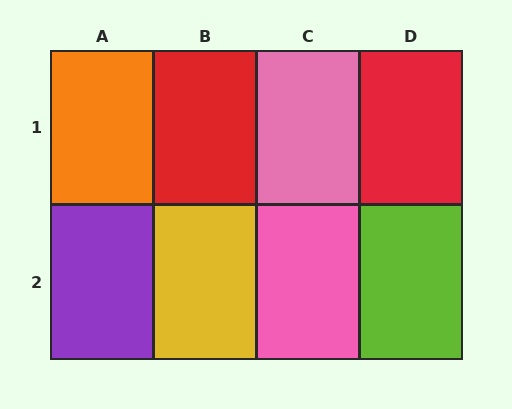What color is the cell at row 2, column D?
Lime.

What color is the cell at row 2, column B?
Yellow.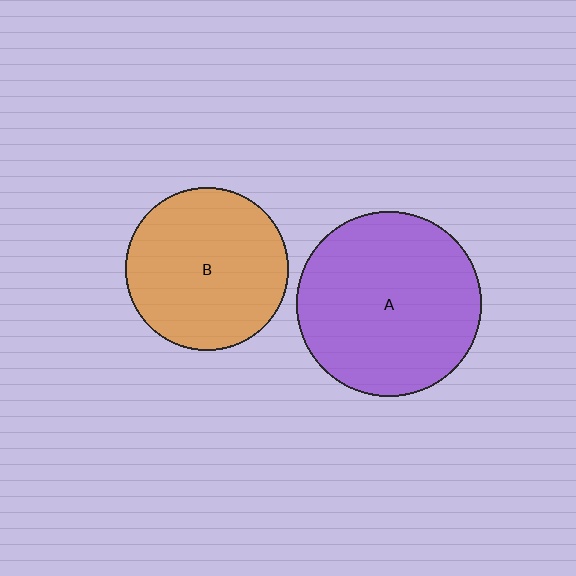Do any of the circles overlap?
No, none of the circles overlap.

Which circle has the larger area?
Circle A (purple).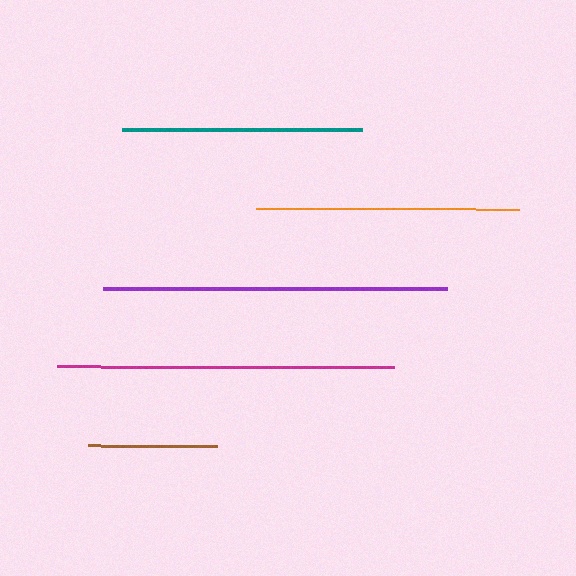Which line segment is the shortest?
The brown line is the shortest at approximately 128 pixels.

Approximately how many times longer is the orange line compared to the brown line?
The orange line is approximately 2.0 times the length of the brown line.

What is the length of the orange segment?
The orange segment is approximately 263 pixels long.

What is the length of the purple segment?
The purple segment is approximately 343 pixels long.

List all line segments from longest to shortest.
From longest to shortest: purple, magenta, orange, teal, brown.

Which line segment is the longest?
The purple line is the longest at approximately 343 pixels.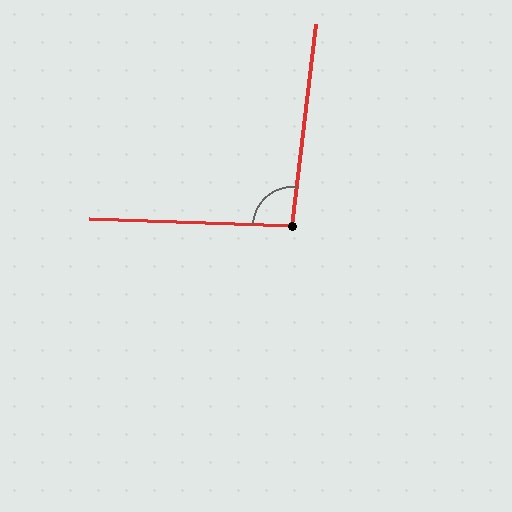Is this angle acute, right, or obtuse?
It is obtuse.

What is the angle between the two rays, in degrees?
Approximately 95 degrees.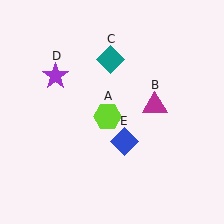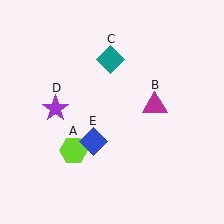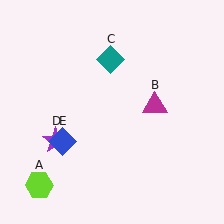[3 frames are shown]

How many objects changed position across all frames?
3 objects changed position: lime hexagon (object A), purple star (object D), blue diamond (object E).